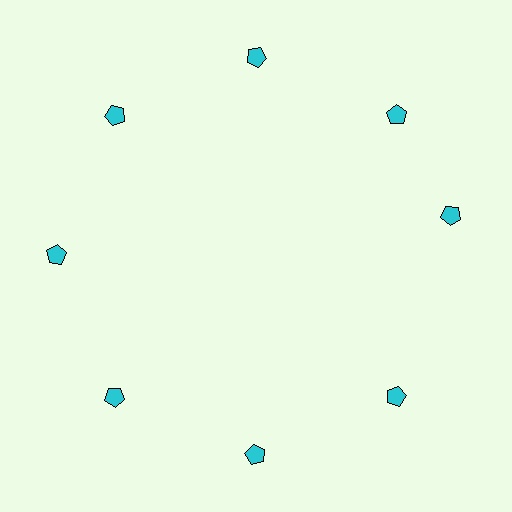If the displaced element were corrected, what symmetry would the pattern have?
It would have 8-fold rotational symmetry — the pattern would map onto itself every 45 degrees.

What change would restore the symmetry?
The symmetry would be restored by rotating it back into even spacing with its neighbors so that all 8 pentagons sit at equal angles and equal distance from the center.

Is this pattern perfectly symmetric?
No. The 8 cyan pentagons are arranged in a ring, but one element near the 3 o'clock position is rotated out of alignment along the ring, breaking the 8-fold rotational symmetry.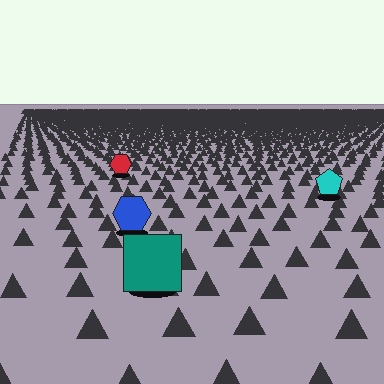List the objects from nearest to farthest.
From nearest to farthest: the teal square, the blue hexagon, the cyan pentagon, the red hexagon.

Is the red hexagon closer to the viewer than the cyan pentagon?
No. The cyan pentagon is closer — you can tell from the texture gradient: the ground texture is coarser near it.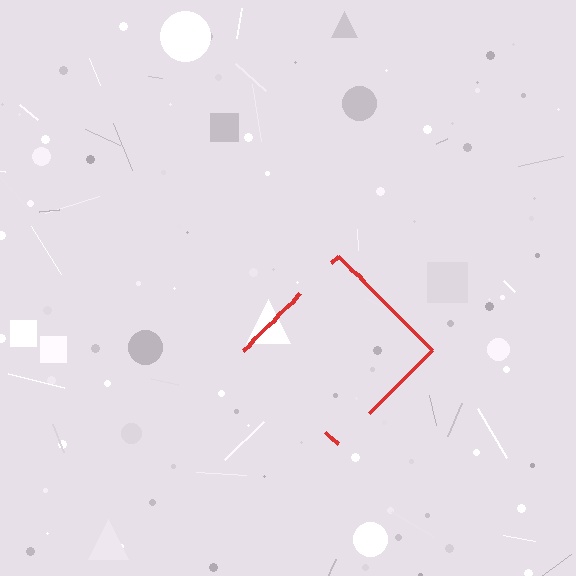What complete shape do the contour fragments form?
The contour fragments form a diamond.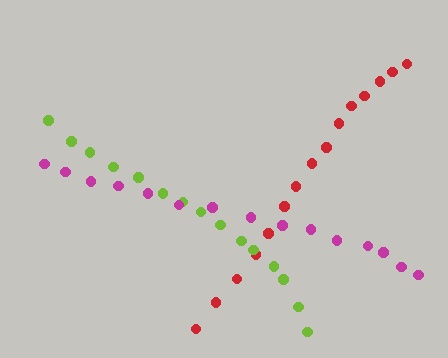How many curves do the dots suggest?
There are 3 distinct paths.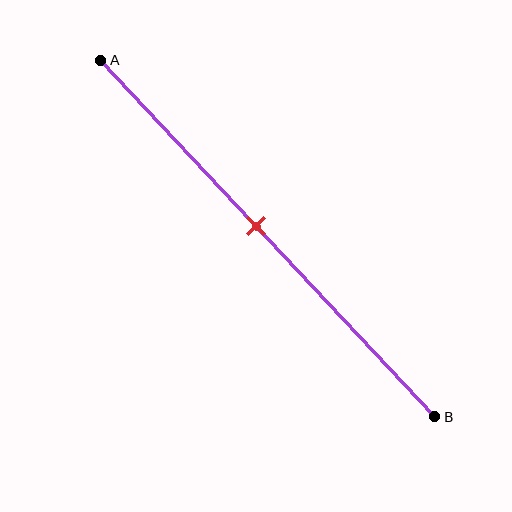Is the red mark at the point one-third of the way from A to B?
No, the mark is at about 45% from A, not at the 33% one-third point.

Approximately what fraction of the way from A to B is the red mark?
The red mark is approximately 45% of the way from A to B.